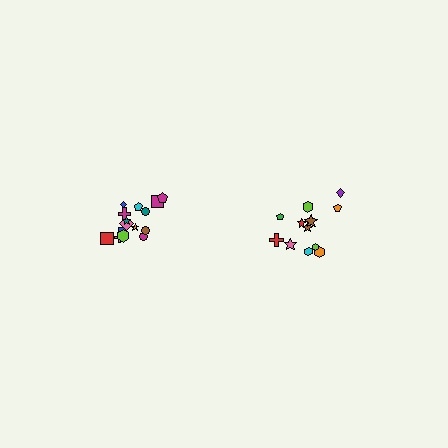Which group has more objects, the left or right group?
The left group.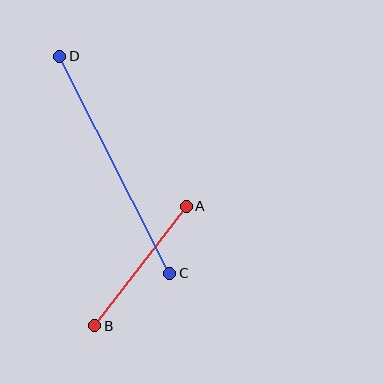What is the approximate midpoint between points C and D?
The midpoint is at approximately (115, 165) pixels.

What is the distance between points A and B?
The distance is approximately 151 pixels.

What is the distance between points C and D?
The distance is approximately 243 pixels.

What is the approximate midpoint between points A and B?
The midpoint is at approximately (140, 266) pixels.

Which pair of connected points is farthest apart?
Points C and D are farthest apart.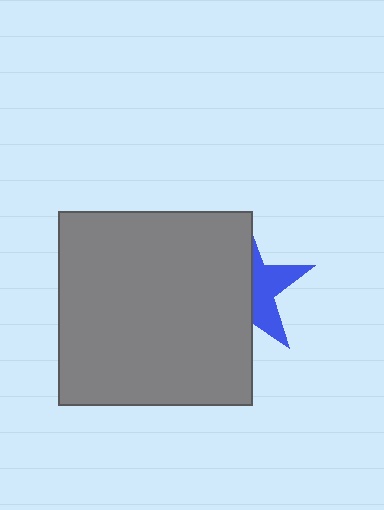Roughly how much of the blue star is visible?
A small part of it is visible (roughly 38%).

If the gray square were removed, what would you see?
You would see the complete blue star.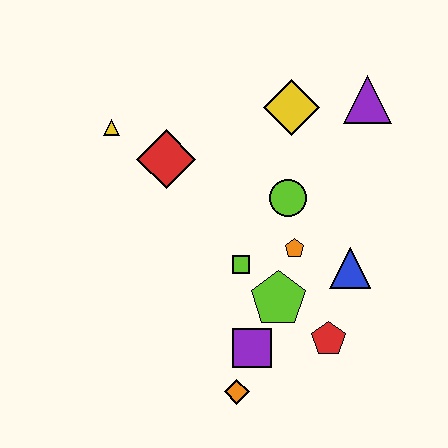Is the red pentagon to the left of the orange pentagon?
No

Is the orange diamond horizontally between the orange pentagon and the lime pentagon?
No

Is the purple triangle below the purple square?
No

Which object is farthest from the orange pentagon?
The yellow triangle is farthest from the orange pentagon.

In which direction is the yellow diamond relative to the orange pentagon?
The yellow diamond is above the orange pentagon.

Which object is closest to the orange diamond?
The purple square is closest to the orange diamond.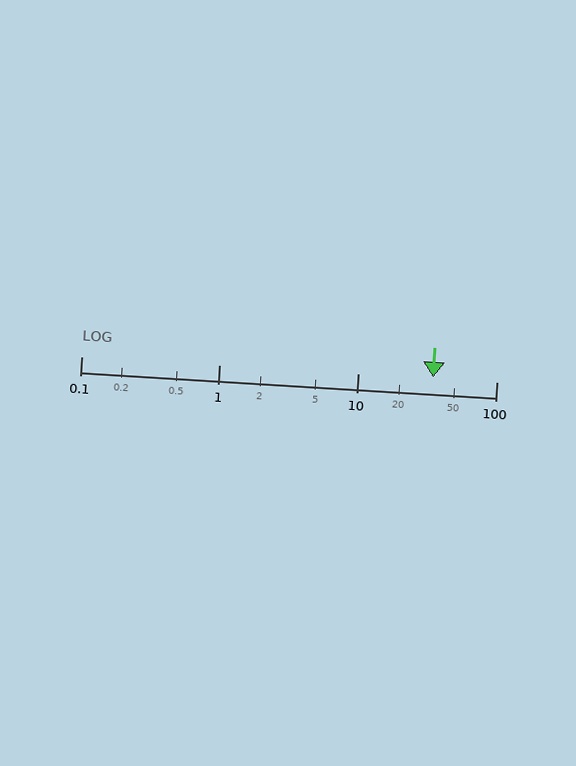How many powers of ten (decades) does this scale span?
The scale spans 3 decades, from 0.1 to 100.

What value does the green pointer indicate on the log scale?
The pointer indicates approximately 35.